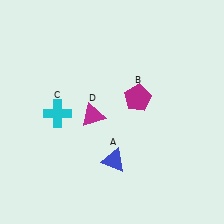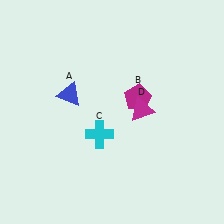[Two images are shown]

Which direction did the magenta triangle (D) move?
The magenta triangle (D) moved right.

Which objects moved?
The objects that moved are: the blue triangle (A), the cyan cross (C), the magenta triangle (D).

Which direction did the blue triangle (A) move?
The blue triangle (A) moved up.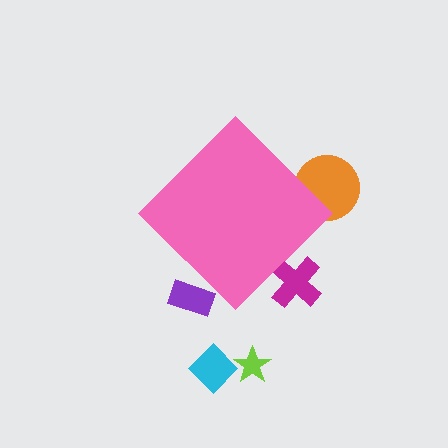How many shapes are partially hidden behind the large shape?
3 shapes are partially hidden.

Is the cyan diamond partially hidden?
No, the cyan diamond is fully visible.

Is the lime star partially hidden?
No, the lime star is fully visible.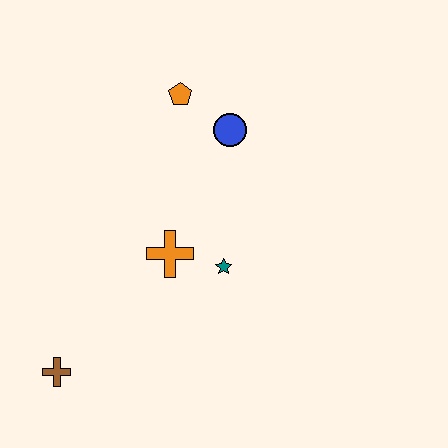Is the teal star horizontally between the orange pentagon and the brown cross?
No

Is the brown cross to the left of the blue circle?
Yes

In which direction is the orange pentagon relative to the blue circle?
The orange pentagon is to the left of the blue circle.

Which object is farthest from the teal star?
The brown cross is farthest from the teal star.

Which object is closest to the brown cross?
The orange cross is closest to the brown cross.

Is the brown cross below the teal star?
Yes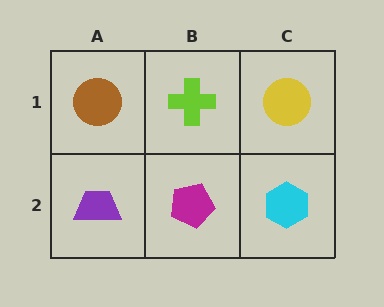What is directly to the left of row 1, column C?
A lime cross.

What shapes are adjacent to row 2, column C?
A yellow circle (row 1, column C), a magenta pentagon (row 2, column B).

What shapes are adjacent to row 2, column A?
A brown circle (row 1, column A), a magenta pentagon (row 2, column B).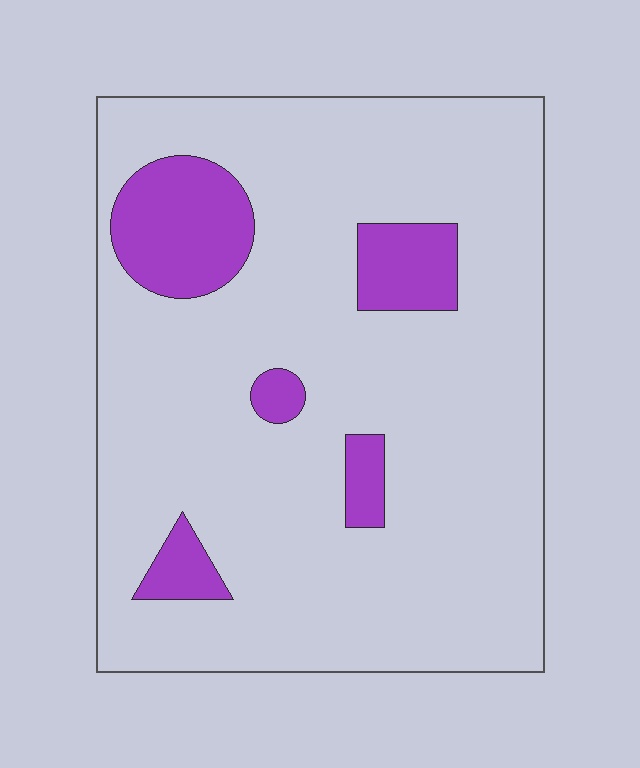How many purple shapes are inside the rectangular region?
5.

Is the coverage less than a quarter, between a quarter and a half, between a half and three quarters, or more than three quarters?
Less than a quarter.